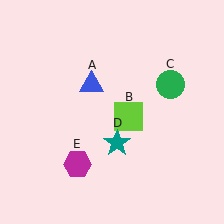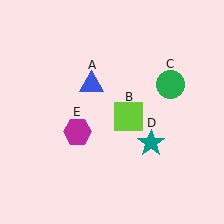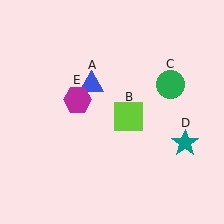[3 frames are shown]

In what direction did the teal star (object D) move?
The teal star (object D) moved right.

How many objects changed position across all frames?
2 objects changed position: teal star (object D), magenta hexagon (object E).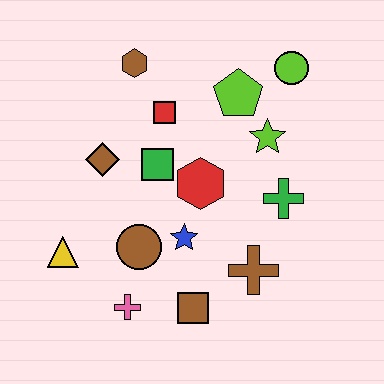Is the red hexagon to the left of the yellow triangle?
No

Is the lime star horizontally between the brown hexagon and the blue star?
No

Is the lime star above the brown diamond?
Yes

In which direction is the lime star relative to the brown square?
The lime star is above the brown square.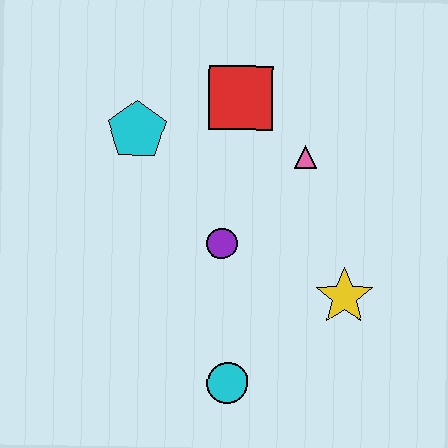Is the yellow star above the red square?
No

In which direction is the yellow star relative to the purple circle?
The yellow star is to the right of the purple circle.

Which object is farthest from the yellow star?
The cyan pentagon is farthest from the yellow star.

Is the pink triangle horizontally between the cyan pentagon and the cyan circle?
No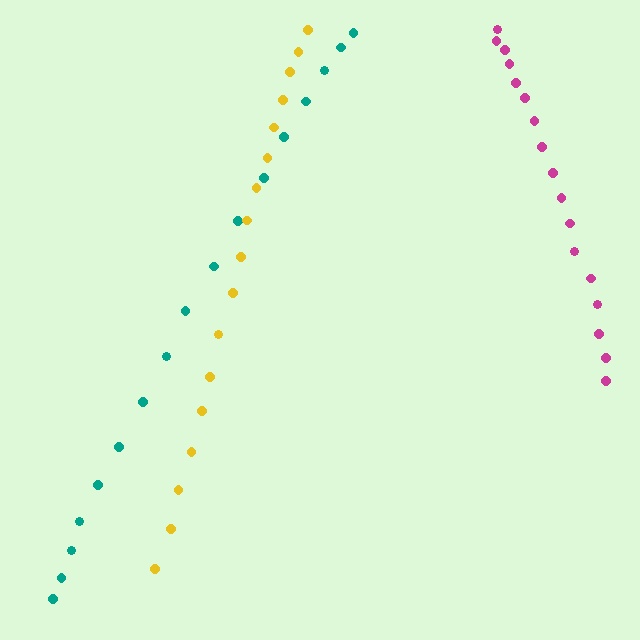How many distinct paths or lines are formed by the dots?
There are 3 distinct paths.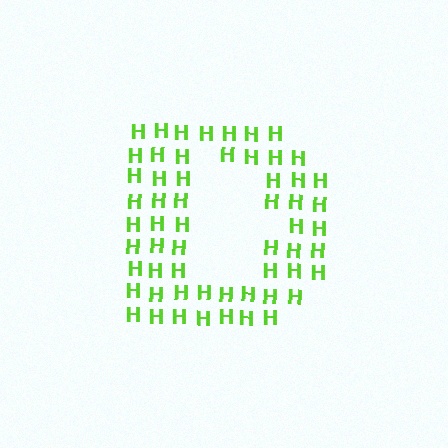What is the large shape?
The large shape is the letter D.